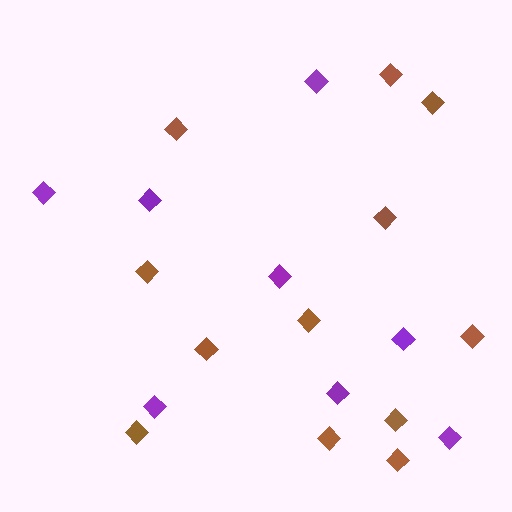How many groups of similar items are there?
There are 2 groups: one group of brown diamonds (12) and one group of purple diamonds (8).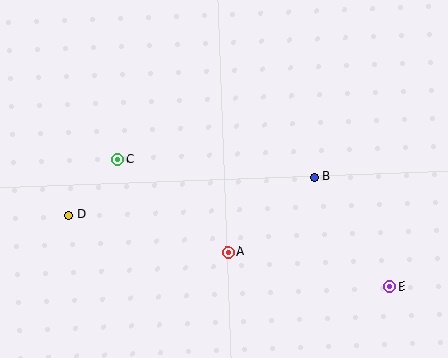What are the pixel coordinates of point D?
Point D is at (69, 215).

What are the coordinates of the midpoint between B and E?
The midpoint between B and E is at (352, 232).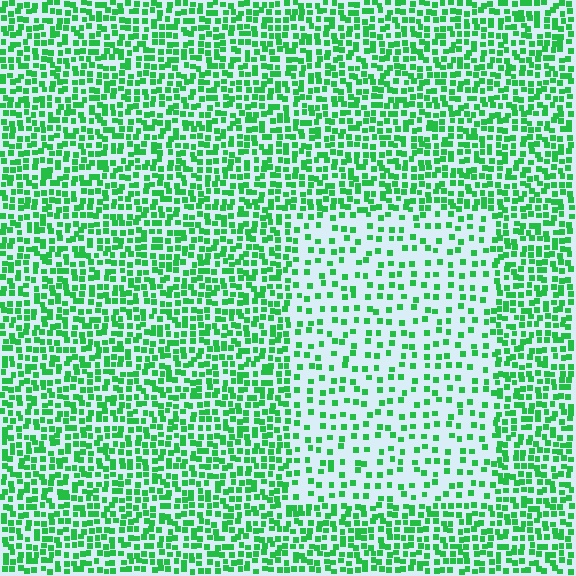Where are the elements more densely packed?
The elements are more densely packed outside the rectangle boundary.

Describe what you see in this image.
The image contains small green elements arranged at two different densities. A rectangle-shaped region is visible where the elements are less densely packed than the surrounding area.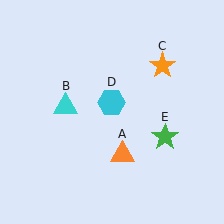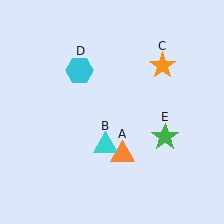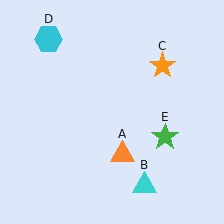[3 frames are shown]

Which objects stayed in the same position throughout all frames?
Orange triangle (object A) and orange star (object C) and green star (object E) remained stationary.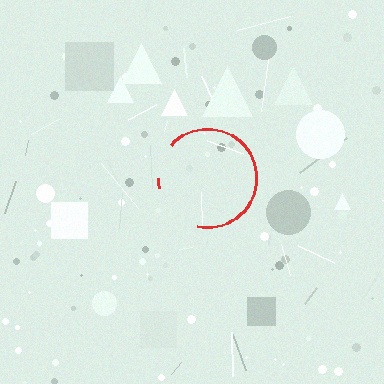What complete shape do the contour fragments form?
The contour fragments form a circle.